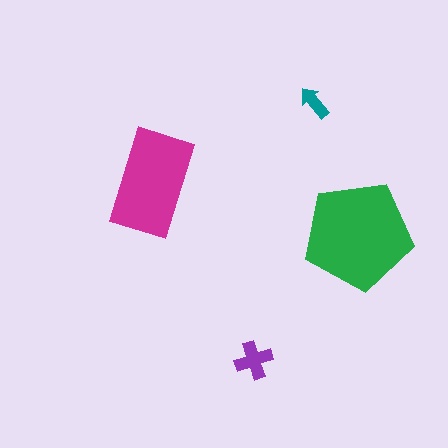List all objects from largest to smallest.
The green pentagon, the magenta rectangle, the purple cross, the teal arrow.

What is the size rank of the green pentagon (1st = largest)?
1st.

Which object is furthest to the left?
The magenta rectangle is leftmost.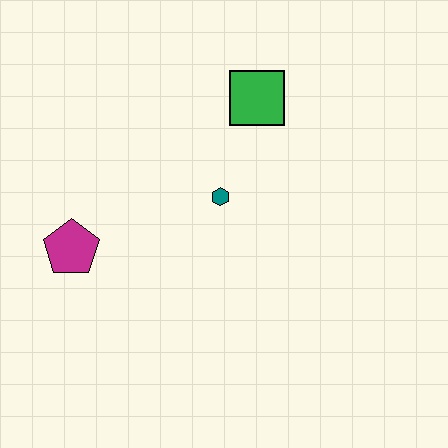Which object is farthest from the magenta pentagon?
The green square is farthest from the magenta pentagon.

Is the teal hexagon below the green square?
Yes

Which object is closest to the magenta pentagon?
The teal hexagon is closest to the magenta pentagon.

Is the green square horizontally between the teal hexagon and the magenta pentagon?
No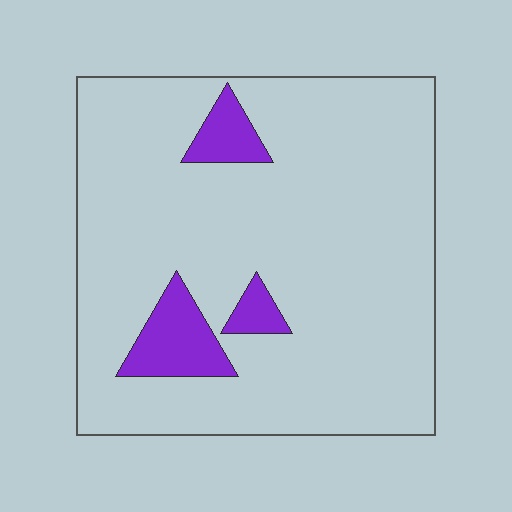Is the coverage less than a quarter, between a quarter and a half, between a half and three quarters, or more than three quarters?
Less than a quarter.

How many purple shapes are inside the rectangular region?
3.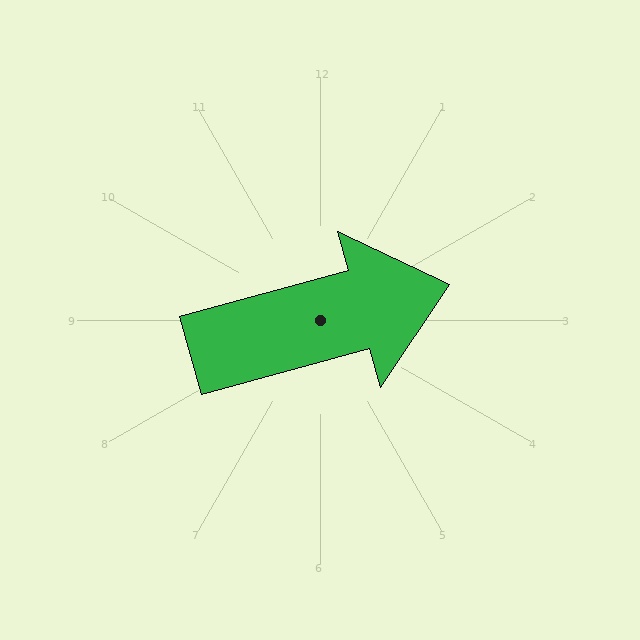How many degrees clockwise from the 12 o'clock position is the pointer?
Approximately 75 degrees.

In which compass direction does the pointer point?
East.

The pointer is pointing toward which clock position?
Roughly 2 o'clock.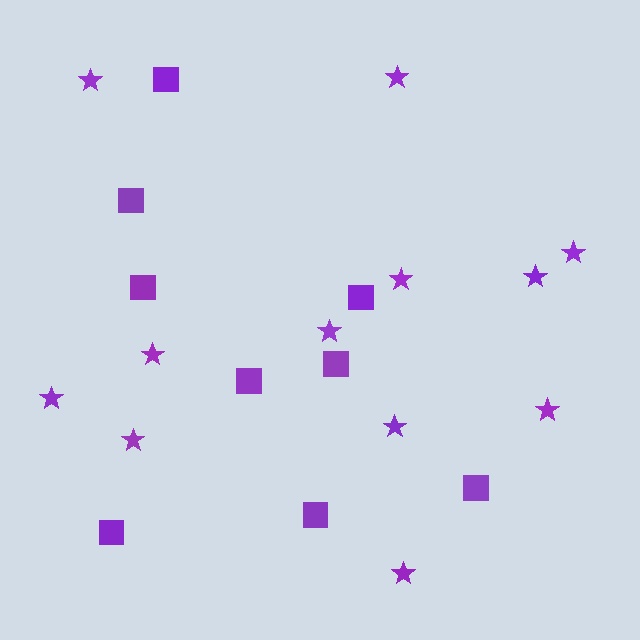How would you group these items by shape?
There are 2 groups: one group of squares (9) and one group of stars (12).